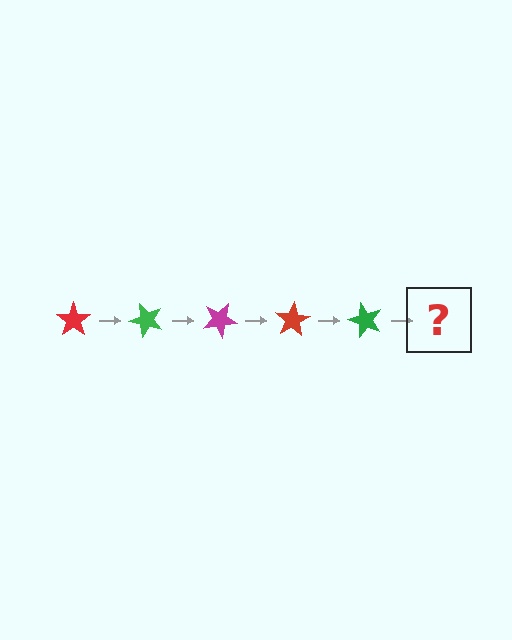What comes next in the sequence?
The next element should be a magenta star, rotated 250 degrees from the start.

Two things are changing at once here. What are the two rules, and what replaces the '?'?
The two rules are that it rotates 50 degrees each step and the color cycles through red, green, and magenta. The '?' should be a magenta star, rotated 250 degrees from the start.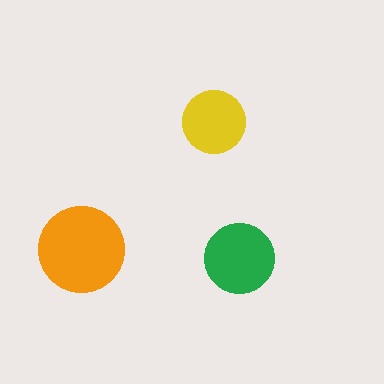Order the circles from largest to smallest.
the orange one, the green one, the yellow one.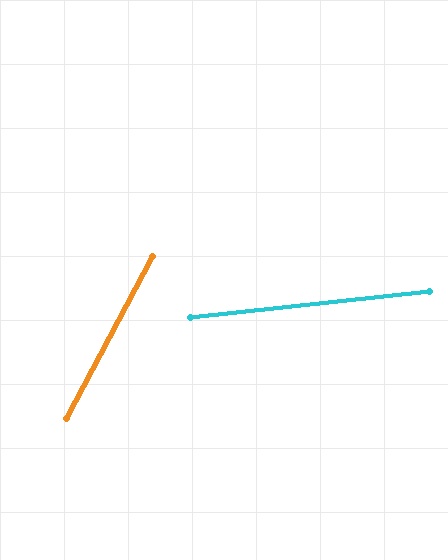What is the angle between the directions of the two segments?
Approximately 56 degrees.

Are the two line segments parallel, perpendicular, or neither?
Neither parallel nor perpendicular — they differ by about 56°.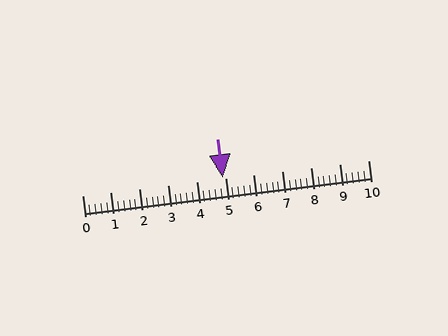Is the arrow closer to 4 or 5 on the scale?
The arrow is closer to 5.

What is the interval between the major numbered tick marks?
The major tick marks are spaced 1 units apart.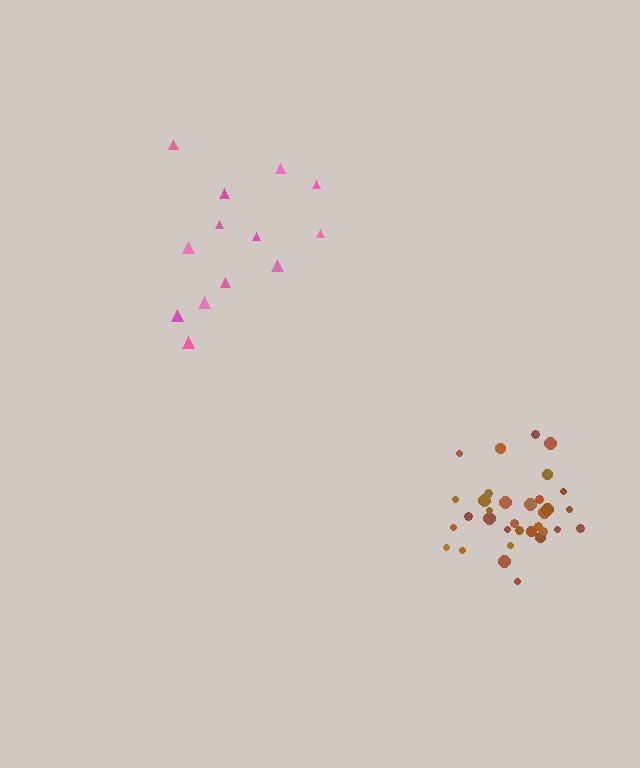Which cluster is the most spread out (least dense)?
Pink.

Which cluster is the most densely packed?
Brown.